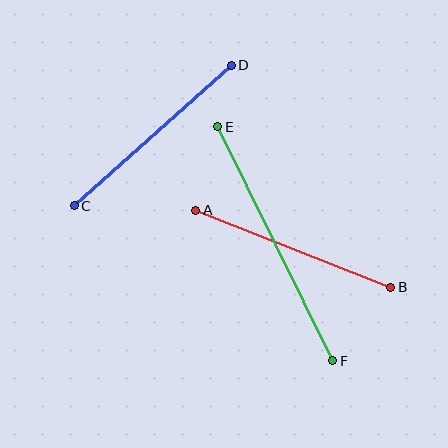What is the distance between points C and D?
The distance is approximately 210 pixels.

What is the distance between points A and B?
The distance is approximately 210 pixels.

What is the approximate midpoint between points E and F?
The midpoint is at approximately (275, 244) pixels.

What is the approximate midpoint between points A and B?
The midpoint is at approximately (293, 249) pixels.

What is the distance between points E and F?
The distance is approximately 261 pixels.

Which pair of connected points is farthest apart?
Points E and F are farthest apart.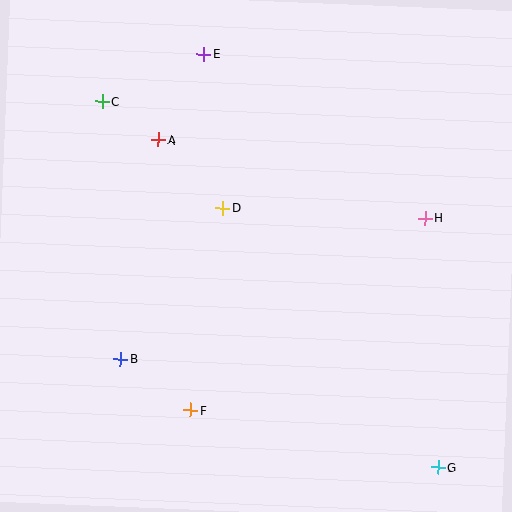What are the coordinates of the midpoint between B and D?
The midpoint between B and D is at (172, 283).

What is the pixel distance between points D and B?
The distance between D and B is 182 pixels.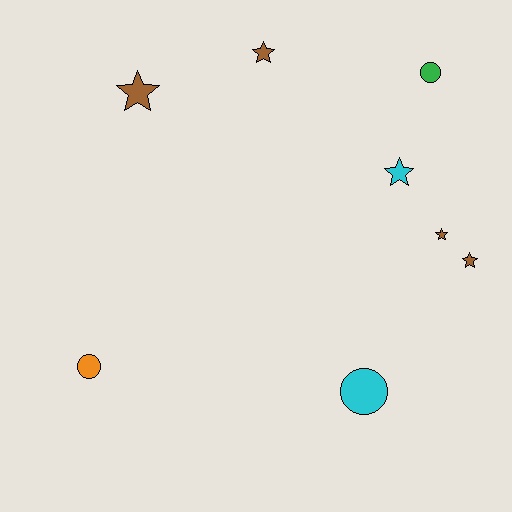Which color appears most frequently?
Brown, with 4 objects.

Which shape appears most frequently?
Star, with 5 objects.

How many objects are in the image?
There are 8 objects.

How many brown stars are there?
There are 4 brown stars.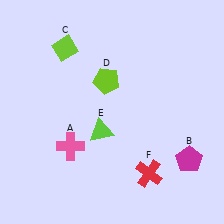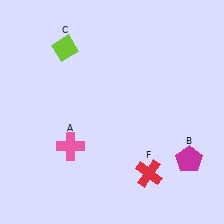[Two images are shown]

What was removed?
The lime pentagon (D), the lime triangle (E) were removed in Image 2.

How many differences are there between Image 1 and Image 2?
There are 2 differences between the two images.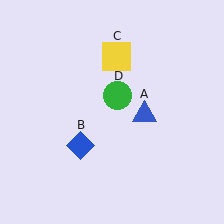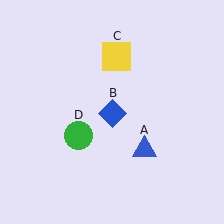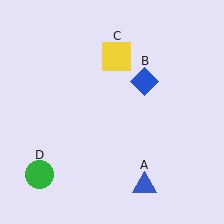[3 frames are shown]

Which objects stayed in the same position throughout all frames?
Yellow square (object C) remained stationary.